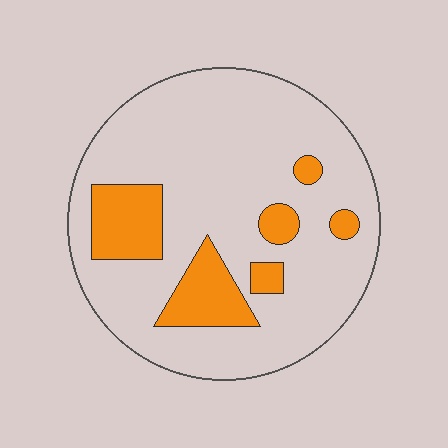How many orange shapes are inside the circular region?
6.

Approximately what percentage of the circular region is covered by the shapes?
Approximately 20%.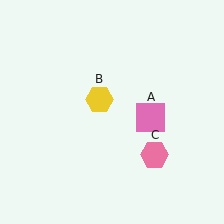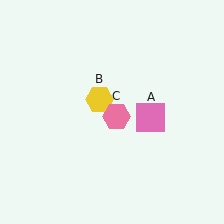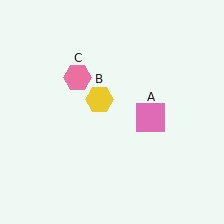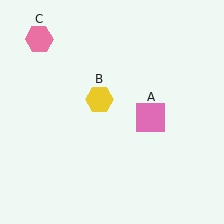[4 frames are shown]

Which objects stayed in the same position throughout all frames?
Pink square (object A) and yellow hexagon (object B) remained stationary.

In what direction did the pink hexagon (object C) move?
The pink hexagon (object C) moved up and to the left.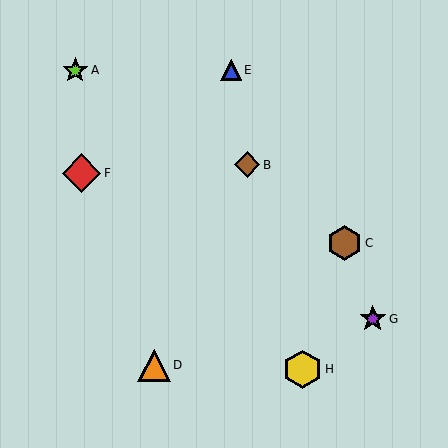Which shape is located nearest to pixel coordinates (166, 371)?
The orange triangle (labeled D) at (154, 365) is nearest to that location.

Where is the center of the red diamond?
The center of the red diamond is at (82, 173).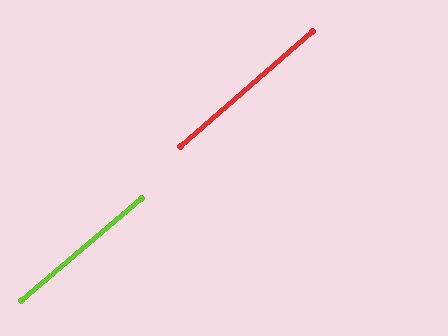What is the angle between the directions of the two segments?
Approximately 1 degree.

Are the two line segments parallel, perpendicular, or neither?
Parallel — their directions differ by only 0.7°.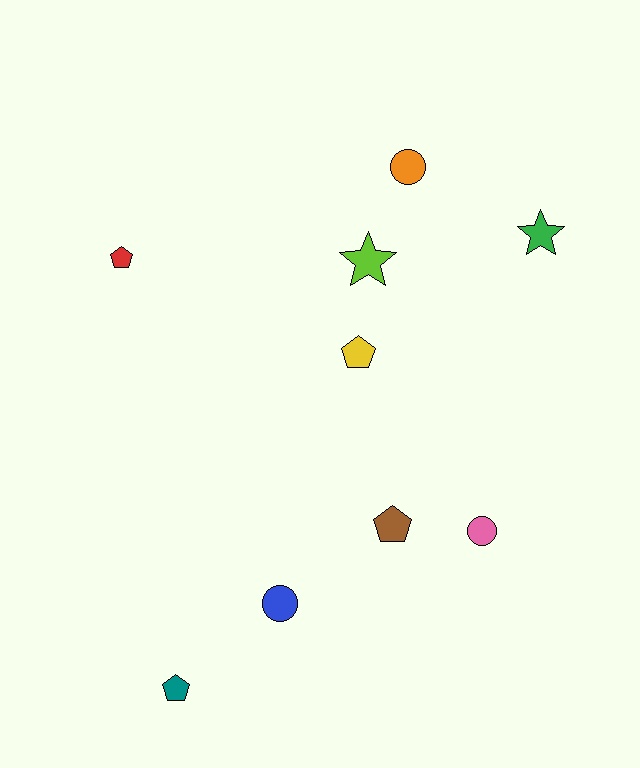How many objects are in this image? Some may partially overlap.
There are 9 objects.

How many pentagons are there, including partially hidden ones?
There are 4 pentagons.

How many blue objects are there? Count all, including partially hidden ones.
There is 1 blue object.